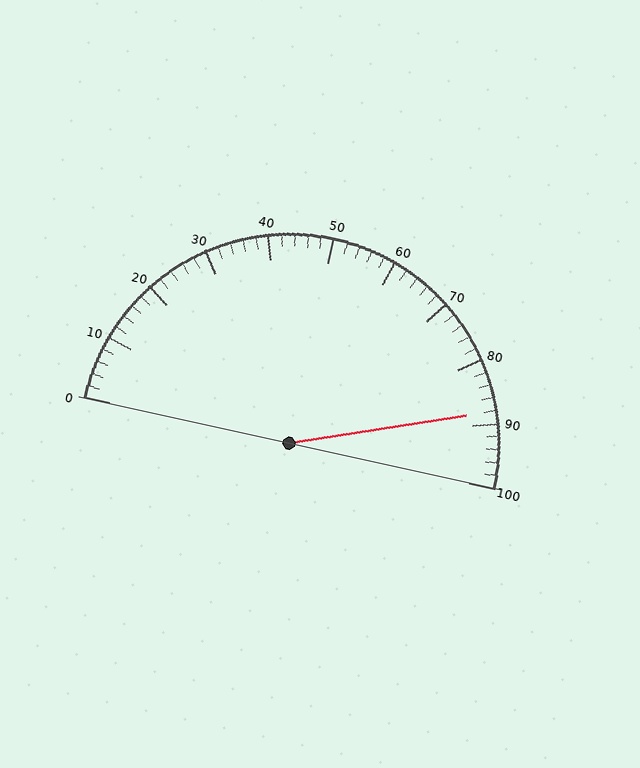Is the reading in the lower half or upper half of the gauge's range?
The reading is in the upper half of the range (0 to 100).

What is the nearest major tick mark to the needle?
The nearest major tick mark is 90.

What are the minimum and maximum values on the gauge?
The gauge ranges from 0 to 100.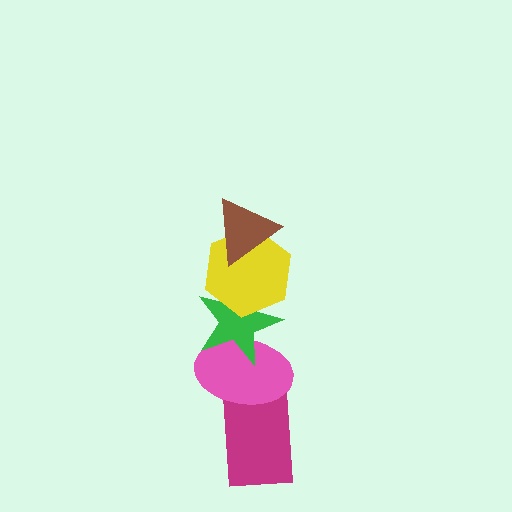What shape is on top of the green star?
The yellow hexagon is on top of the green star.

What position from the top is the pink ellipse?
The pink ellipse is 4th from the top.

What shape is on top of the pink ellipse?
The green star is on top of the pink ellipse.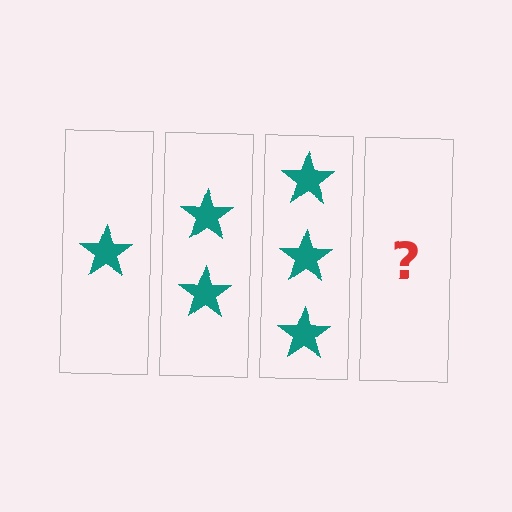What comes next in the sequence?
The next element should be 4 stars.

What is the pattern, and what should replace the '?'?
The pattern is that each step adds one more star. The '?' should be 4 stars.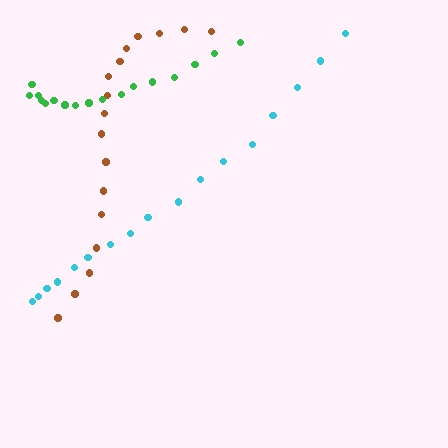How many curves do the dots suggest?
There are 3 distinct paths.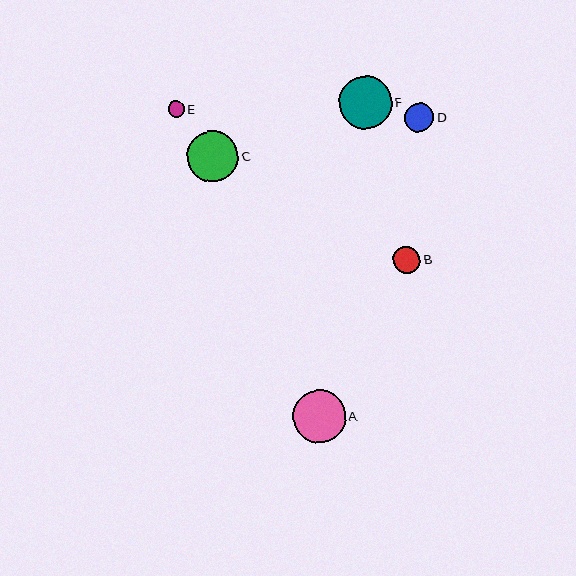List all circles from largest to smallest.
From largest to smallest: A, F, C, D, B, E.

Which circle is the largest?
Circle A is the largest with a size of approximately 53 pixels.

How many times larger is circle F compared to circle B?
Circle F is approximately 1.9 times the size of circle B.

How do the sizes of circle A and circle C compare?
Circle A and circle C are approximately the same size.